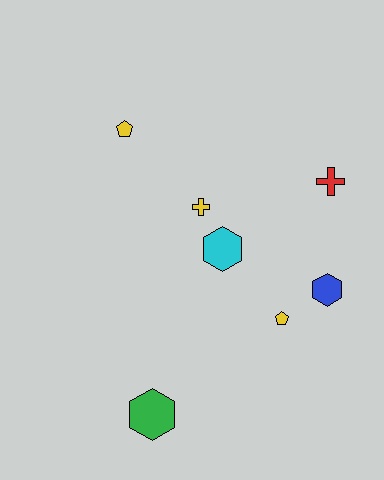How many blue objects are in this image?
There is 1 blue object.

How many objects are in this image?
There are 7 objects.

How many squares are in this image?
There are no squares.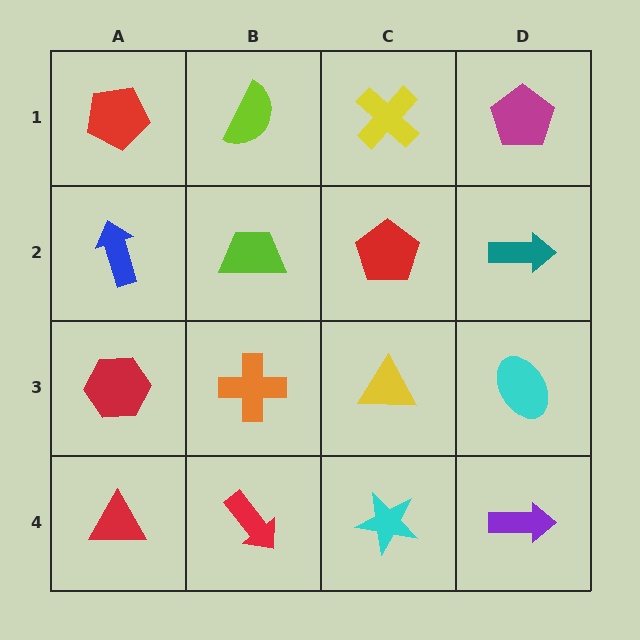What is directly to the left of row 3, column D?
A yellow triangle.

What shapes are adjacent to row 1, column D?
A teal arrow (row 2, column D), a yellow cross (row 1, column C).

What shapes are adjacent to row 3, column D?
A teal arrow (row 2, column D), a purple arrow (row 4, column D), a yellow triangle (row 3, column C).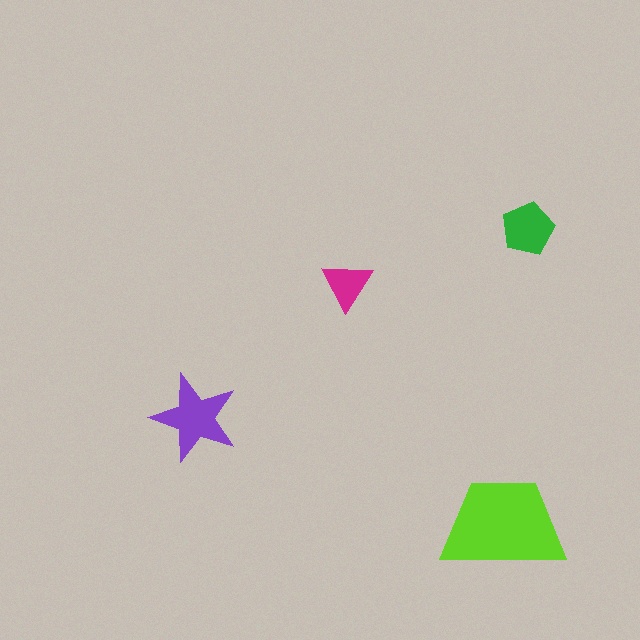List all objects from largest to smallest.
The lime trapezoid, the purple star, the green pentagon, the magenta triangle.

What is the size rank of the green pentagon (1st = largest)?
3rd.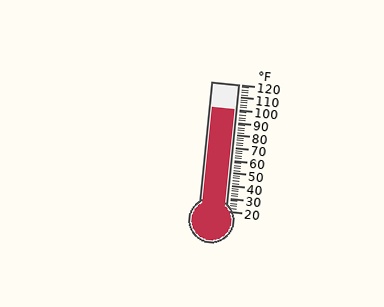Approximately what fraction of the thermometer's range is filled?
The thermometer is filled to approximately 80% of its range.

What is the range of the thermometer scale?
The thermometer scale ranges from 20°F to 120°F.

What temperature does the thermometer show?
The thermometer shows approximately 100°F.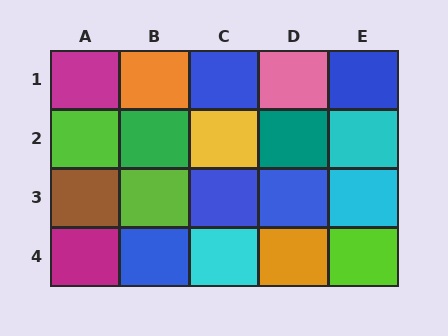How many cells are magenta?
2 cells are magenta.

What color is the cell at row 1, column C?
Blue.